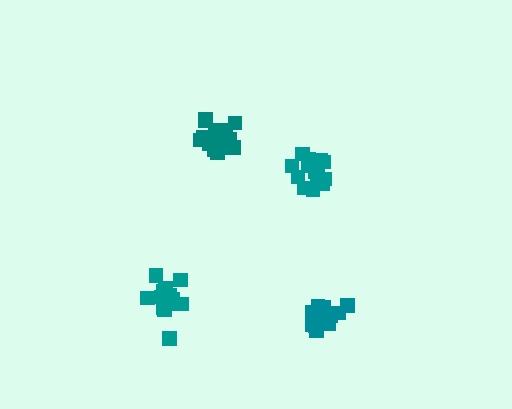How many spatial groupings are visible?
There are 4 spatial groupings.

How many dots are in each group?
Group 1: 18 dots, Group 2: 14 dots, Group 3: 17 dots, Group 4: 19 dots (68 total).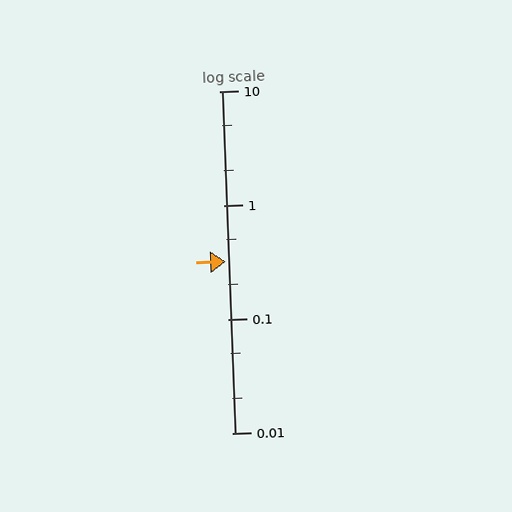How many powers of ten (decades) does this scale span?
The scale spans 3 decades, from 0.01 to 10.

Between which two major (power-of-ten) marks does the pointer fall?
The pointer is between 0.1 and 1.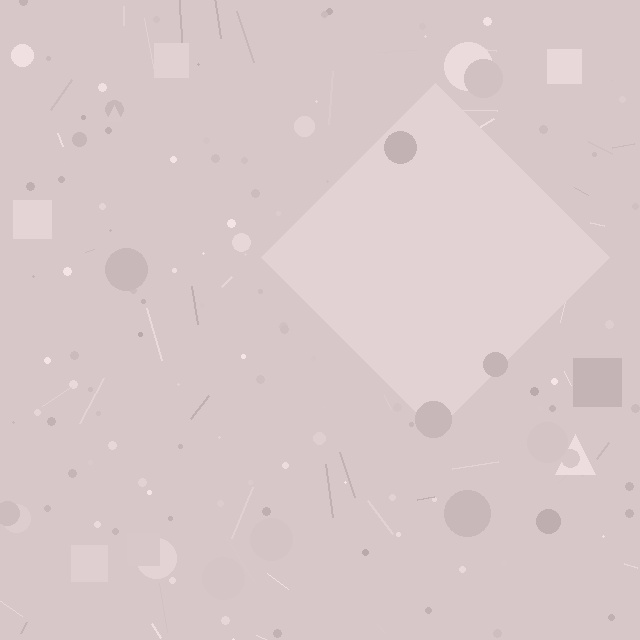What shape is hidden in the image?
A diamond is hidden in the image.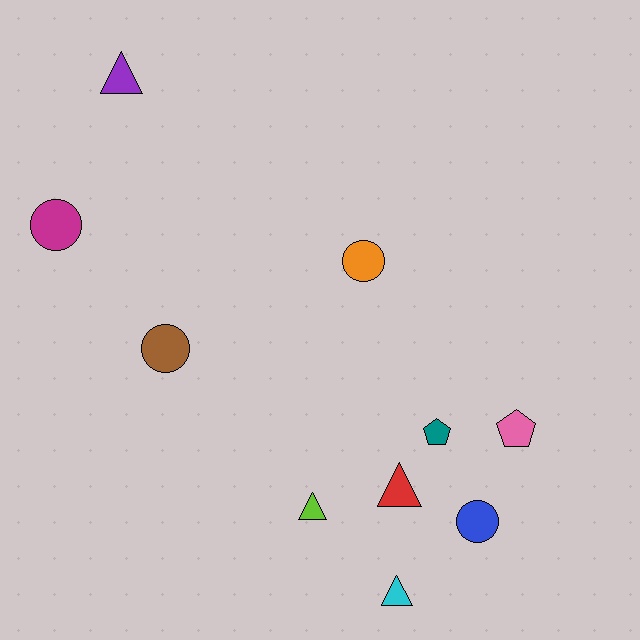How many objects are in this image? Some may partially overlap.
There are 10 objects.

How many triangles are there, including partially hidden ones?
There are 4 triangles.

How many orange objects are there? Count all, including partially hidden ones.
There is 1 orange object.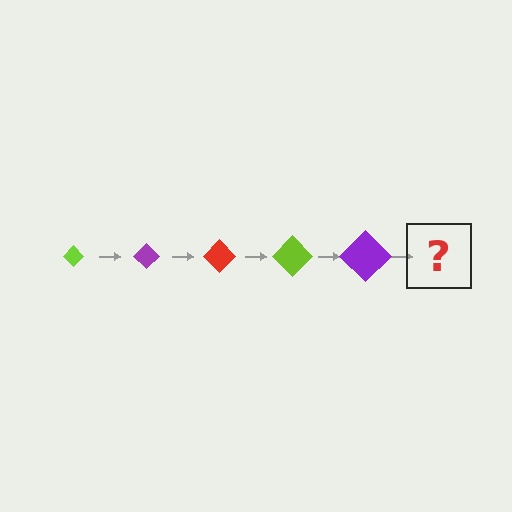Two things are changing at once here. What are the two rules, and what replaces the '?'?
The two rules are that the diamond grows larger each step and the color cycles through lime, purple, and red. The '?' should be a red diamond, larger than the previous one.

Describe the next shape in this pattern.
It should be a red diamond, larger than the previous one.